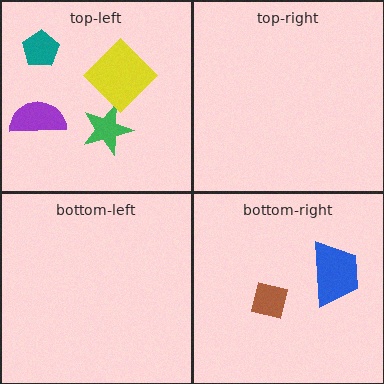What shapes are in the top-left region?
The teal pentagon, the green star, the purple semicircle, the yellow diamond.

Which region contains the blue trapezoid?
The bottom-right region.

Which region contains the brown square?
The bottom-right region.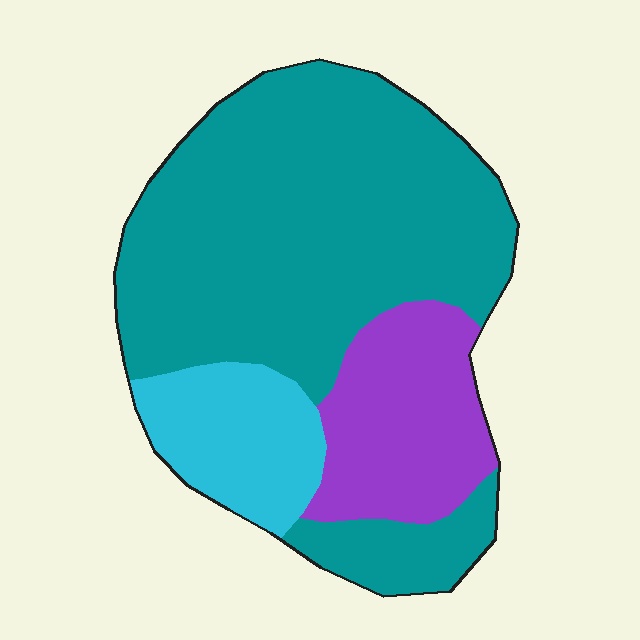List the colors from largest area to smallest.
From largest to smallest: teal, purple, cyan.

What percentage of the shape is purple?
Purple takes up about one fifth (1/5) of the shape.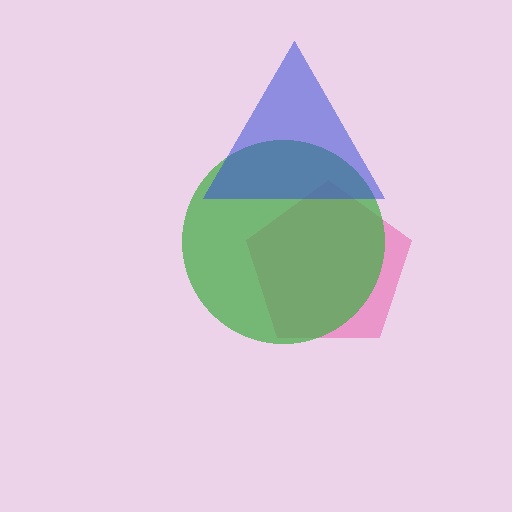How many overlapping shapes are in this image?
There are 3 overlapping shapes in the image.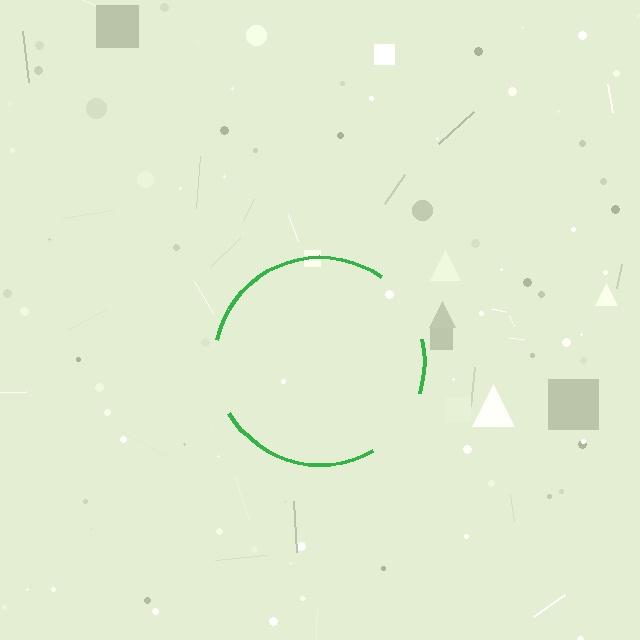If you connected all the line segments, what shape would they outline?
They would outline a circle.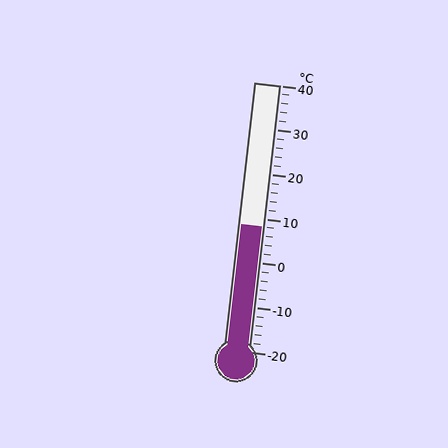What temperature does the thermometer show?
The thermometer shows approximately 8°C.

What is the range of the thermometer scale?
The thermometer scale ranges from -20°C to 40°C.